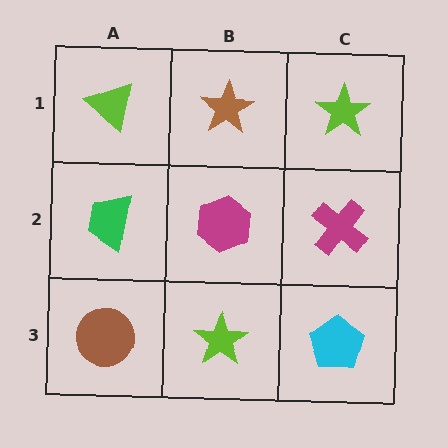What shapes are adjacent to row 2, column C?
A lime star (row 1, column C), a cyan pentagon (row 3, column C), a magenta hexagon (row 2, column B).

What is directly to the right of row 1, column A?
A brown star.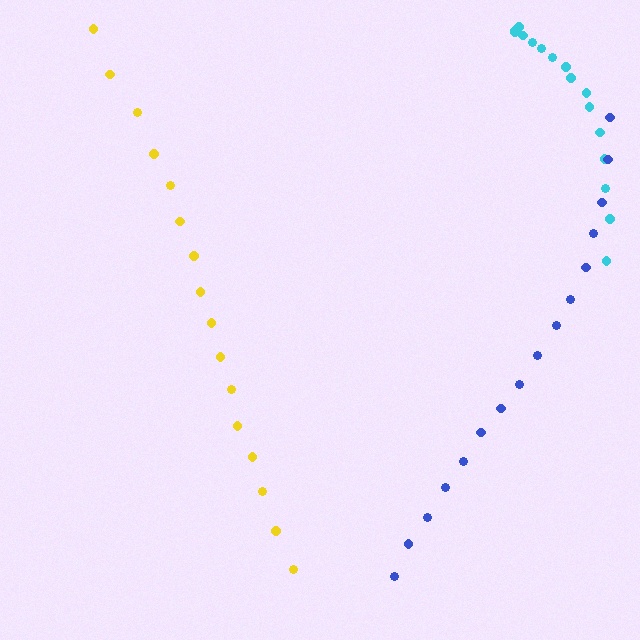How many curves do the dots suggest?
There are 3 distinct paths.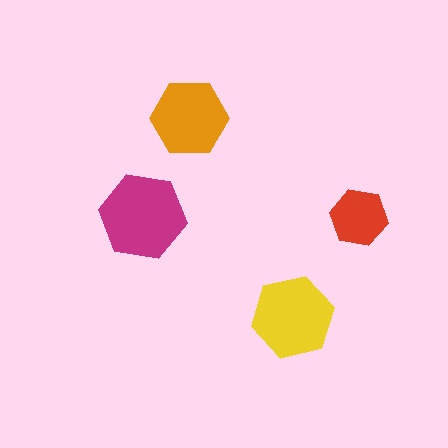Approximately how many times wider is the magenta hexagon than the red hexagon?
About 1.5 times wider.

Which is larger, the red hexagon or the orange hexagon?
The orange one.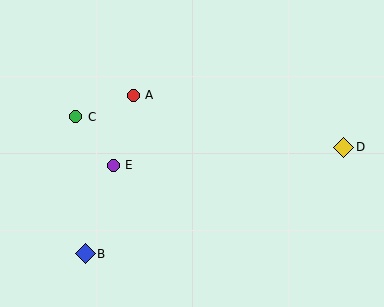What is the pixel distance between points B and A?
The distance between B and A is 165 pixels.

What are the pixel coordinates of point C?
Point C is at (76, 117).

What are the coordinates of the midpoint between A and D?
The midpoint between A and D is at (239, 121).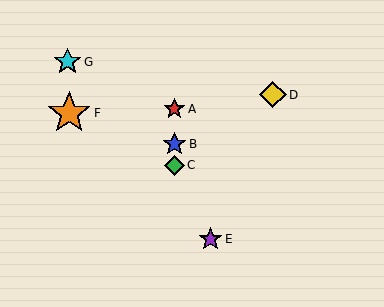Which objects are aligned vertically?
Objects A, B, C are aligned vertically.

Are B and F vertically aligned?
No, B is at x≈174 and F is at x≈69.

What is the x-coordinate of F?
Object F is at x≈69.